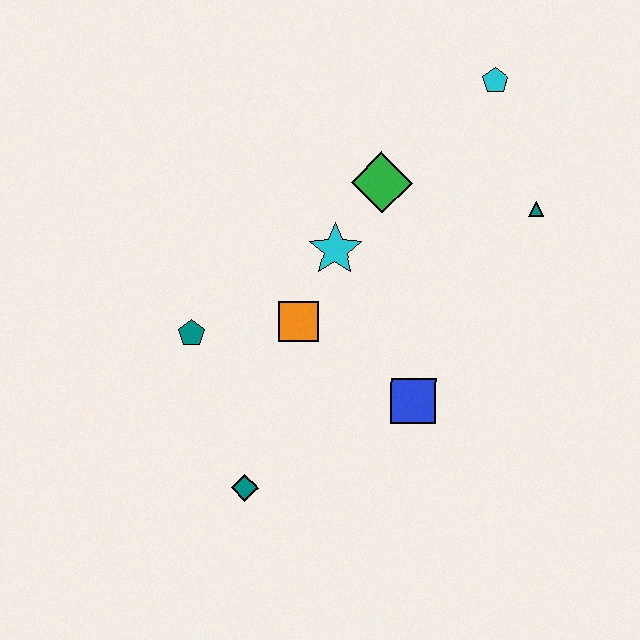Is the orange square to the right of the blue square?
No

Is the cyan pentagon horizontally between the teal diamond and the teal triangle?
Yes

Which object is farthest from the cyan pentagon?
The teal diamond is farthest from the cyan pentagon.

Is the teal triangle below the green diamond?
Yes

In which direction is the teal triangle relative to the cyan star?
The teal triangle is to the right of the cyan star.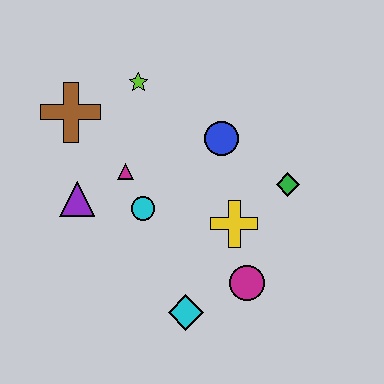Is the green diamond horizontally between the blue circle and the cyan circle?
No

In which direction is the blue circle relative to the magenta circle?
The blue circle is above the magenta circle.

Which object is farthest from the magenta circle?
The brown cross is farthest from the magenta circle.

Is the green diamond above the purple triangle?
Yes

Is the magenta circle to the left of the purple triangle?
No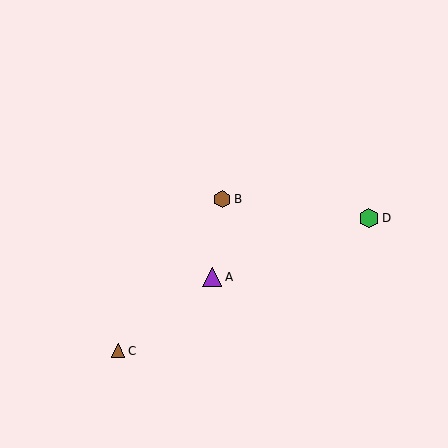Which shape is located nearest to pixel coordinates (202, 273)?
The purple triangle (labeled A) at (212, 277) is nearest to that location.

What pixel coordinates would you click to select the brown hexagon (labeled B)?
Click at (222, 199) to select the brown hexagon B.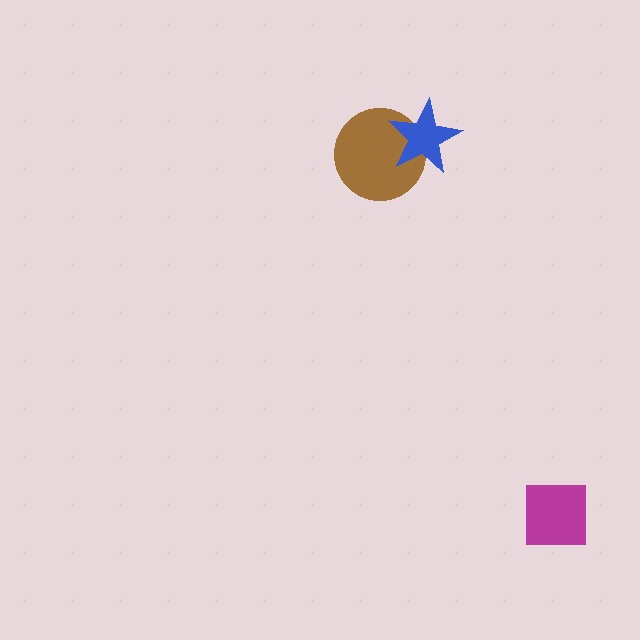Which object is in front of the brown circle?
The blue star is in front of the brown circle.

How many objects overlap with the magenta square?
0 objects overlap with the magenta square.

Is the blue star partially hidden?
No, no other shape covers it.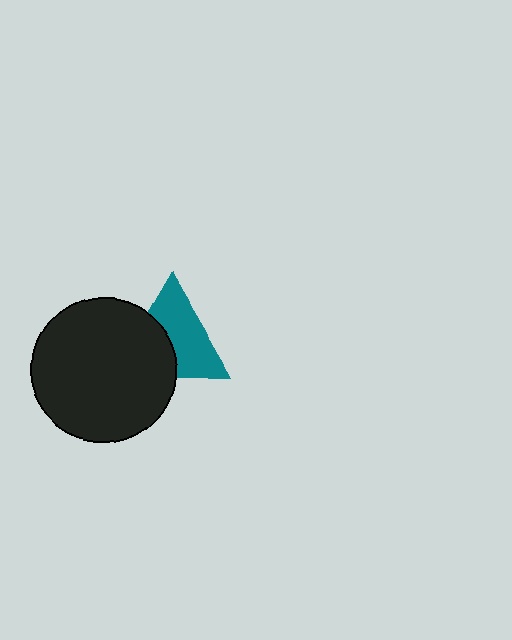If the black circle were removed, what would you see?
You would see the complete teal triangle.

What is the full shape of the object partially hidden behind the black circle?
The partially hidden object is a teal triangle.